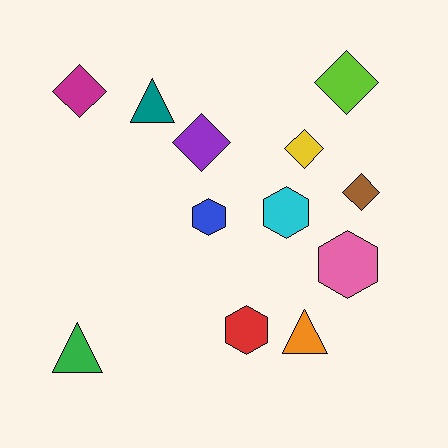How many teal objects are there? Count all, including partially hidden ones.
There is 1 teal object.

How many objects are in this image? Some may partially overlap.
There are 12 objects.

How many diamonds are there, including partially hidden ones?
There are 5 diamonds.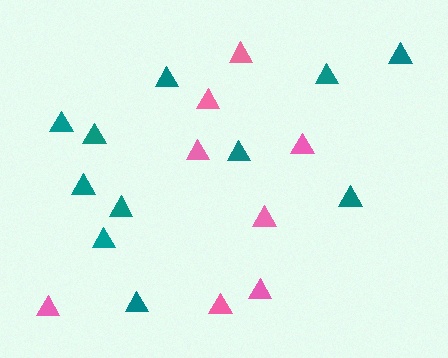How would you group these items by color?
There are 2 groups: one group of pink triangles (8) and one group of teal triangles (11).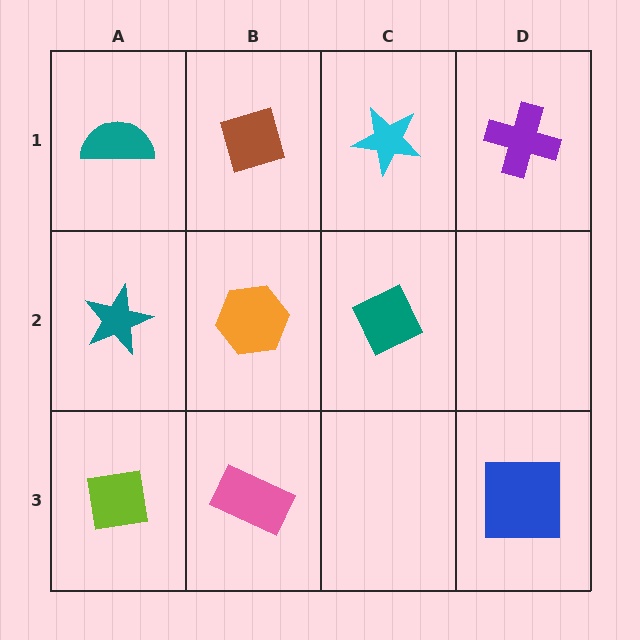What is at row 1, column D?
A purple cross.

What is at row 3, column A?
A lime square.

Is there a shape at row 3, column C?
No, that cell is empty.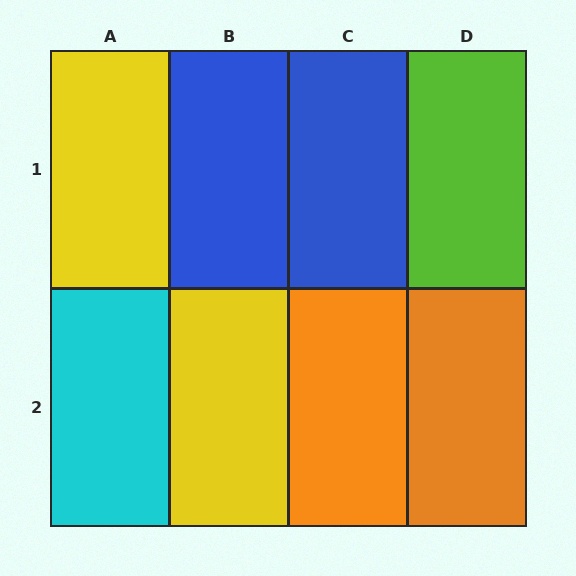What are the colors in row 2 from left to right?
Cyan, yellow, orange, orange.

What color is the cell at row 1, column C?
Blue.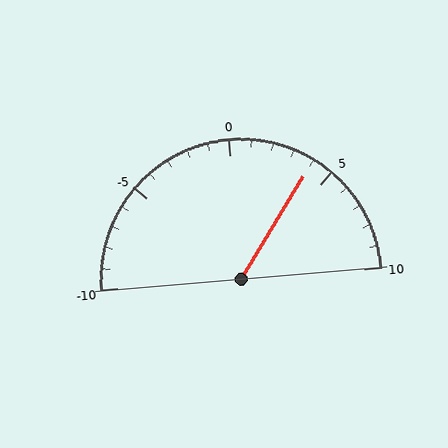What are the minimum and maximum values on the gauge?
The gauge ranges from -10 to 10.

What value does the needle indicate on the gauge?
The needle indicates approximately 4.